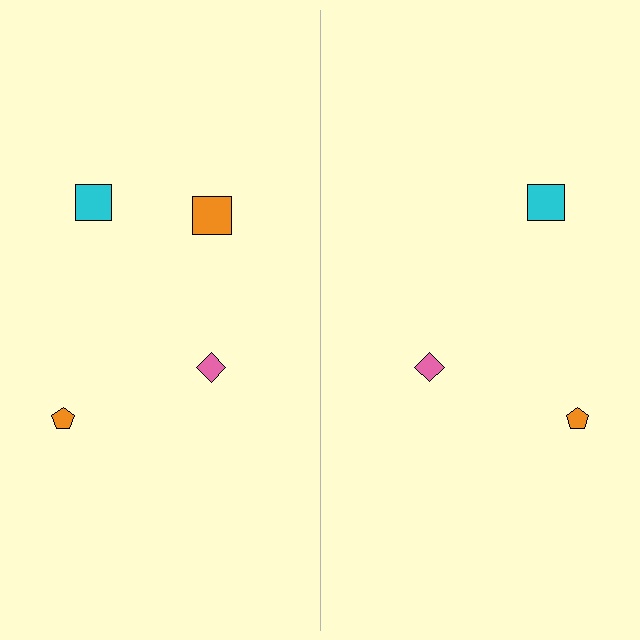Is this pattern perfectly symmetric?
No, the pattern is not perfectly symmetric. A orange square is missing from the right side.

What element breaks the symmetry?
A orange square is missing from the right side.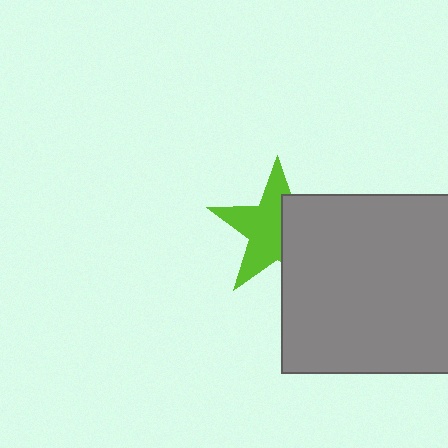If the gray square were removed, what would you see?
You would see the complete lime star.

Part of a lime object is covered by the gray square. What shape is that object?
It is a star.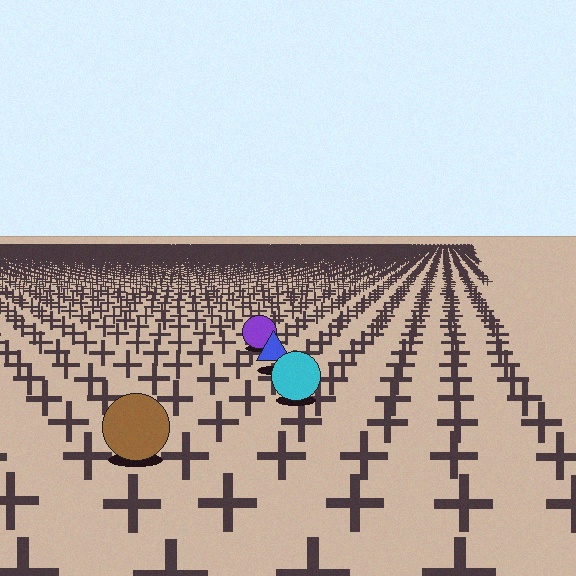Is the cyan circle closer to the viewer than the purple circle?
Yes. The cyan circle is closer — you can tell from the texture gradient: the ground texture is coarser near it.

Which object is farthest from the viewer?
The purple circle is farthest from the viewer. It appears smaller and the ground texture around it is denser.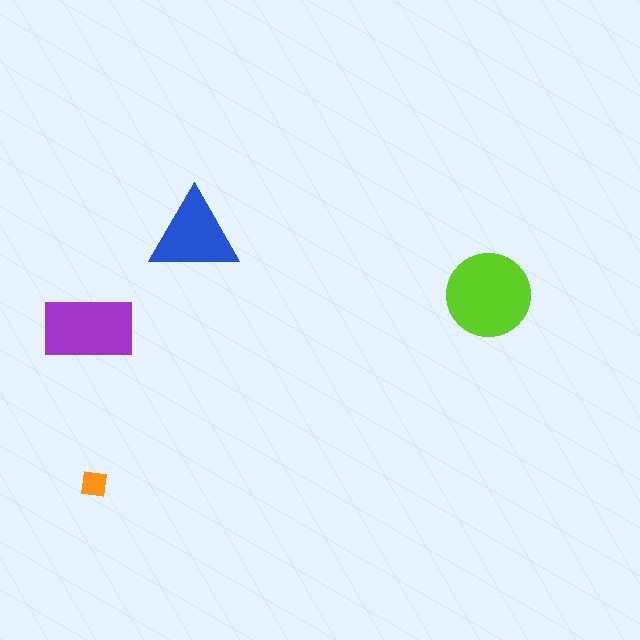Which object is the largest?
The lime circle.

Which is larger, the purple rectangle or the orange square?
The purple rectangle.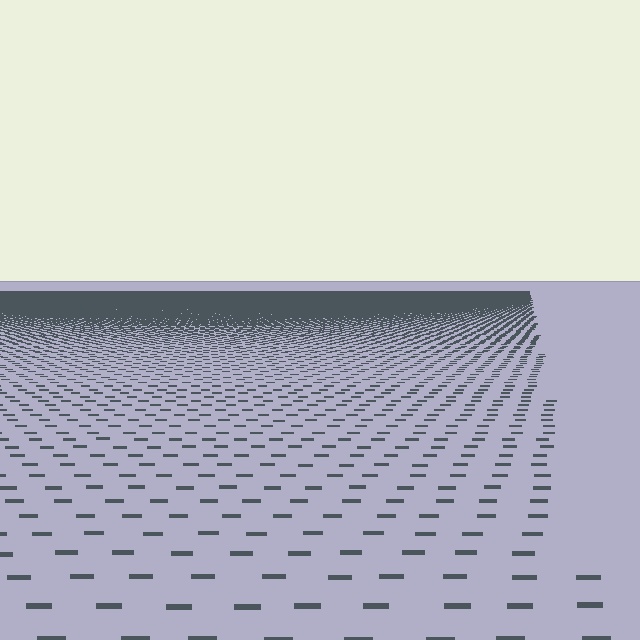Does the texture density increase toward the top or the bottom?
Density increases toward the top.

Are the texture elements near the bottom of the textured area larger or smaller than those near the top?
Larger. Near the bottom, elements are closer to the viewer and appear at a bigger on-screen size.